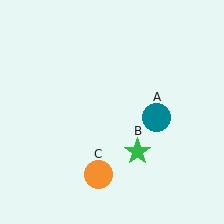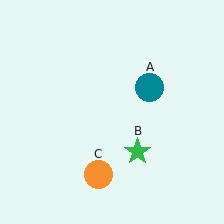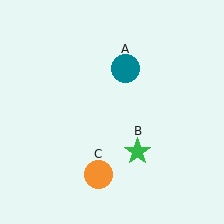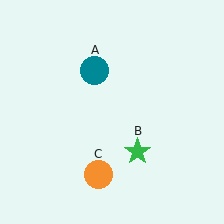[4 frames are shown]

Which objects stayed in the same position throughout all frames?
Green star (object B) and orange circle (object C) remained stationary.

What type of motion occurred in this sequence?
The teal circle (object A) rotated counterclockwise around the center of the scene.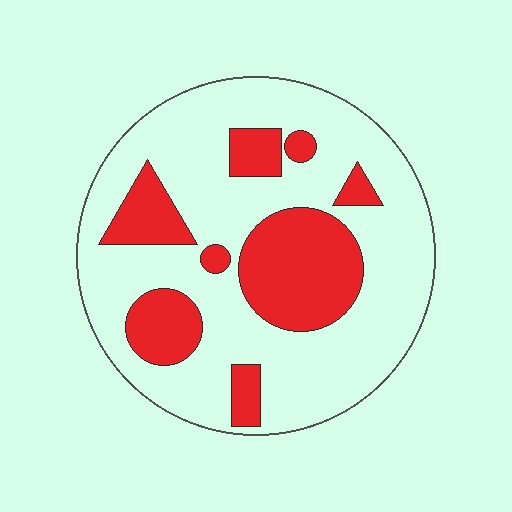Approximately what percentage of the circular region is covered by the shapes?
Approximately 30%.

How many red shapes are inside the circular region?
8.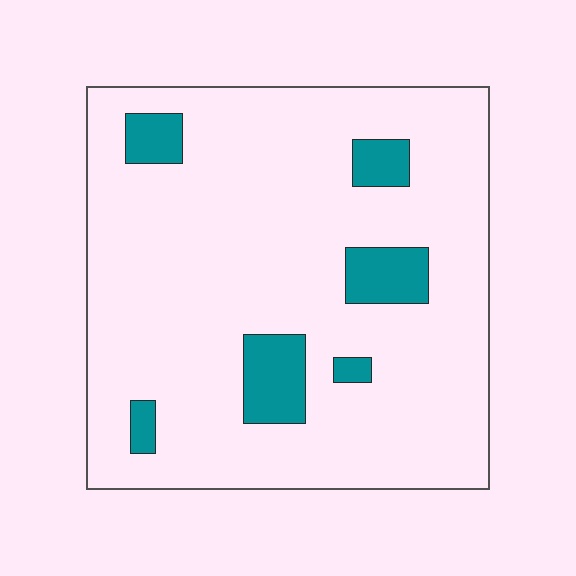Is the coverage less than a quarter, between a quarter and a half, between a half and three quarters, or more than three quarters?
Less than a quarter.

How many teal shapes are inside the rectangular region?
6.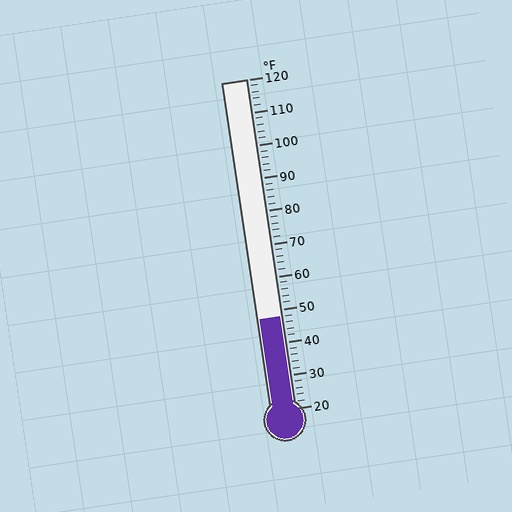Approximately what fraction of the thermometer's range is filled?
The thermometer is filled to approximately 30% of its range.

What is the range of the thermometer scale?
The thermometer scale ranges from 20°F to 120°F.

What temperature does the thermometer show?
The thermometer shows approximately 48°F.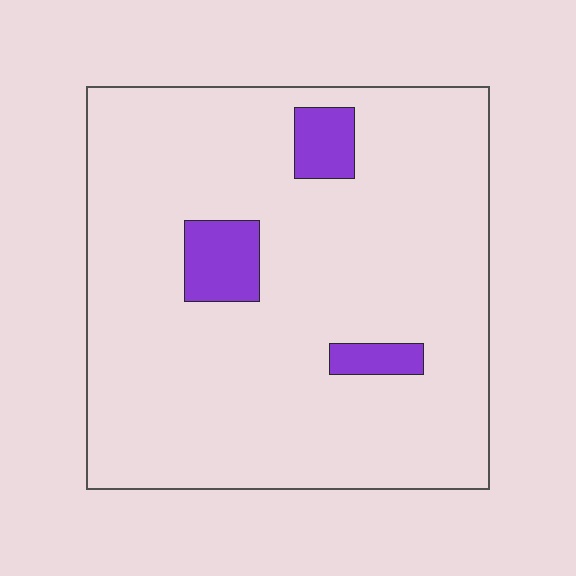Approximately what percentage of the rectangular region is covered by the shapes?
Approximately 10%.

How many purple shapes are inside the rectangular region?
3.